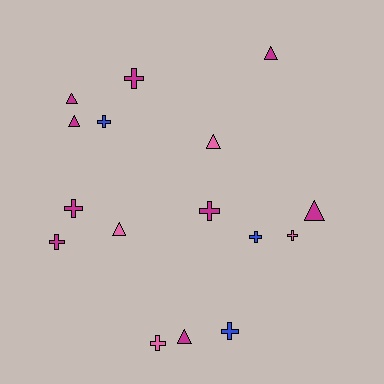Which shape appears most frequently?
Cross, with 9 objects.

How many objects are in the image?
There are 16 objects.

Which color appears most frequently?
Magenta, with 9 objects.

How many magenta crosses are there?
There are 4 magenta crosses.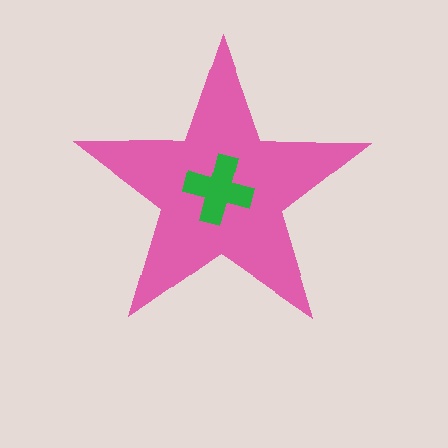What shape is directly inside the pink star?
The green cross.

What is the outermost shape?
The pink star.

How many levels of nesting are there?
2.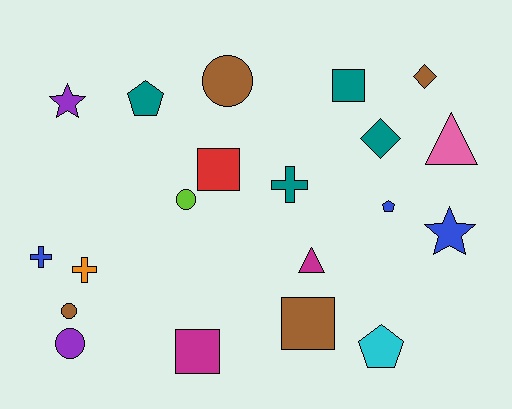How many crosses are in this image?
There are 3 crosses.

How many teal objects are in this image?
There are 4 teal objects.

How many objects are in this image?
There are 20 objects.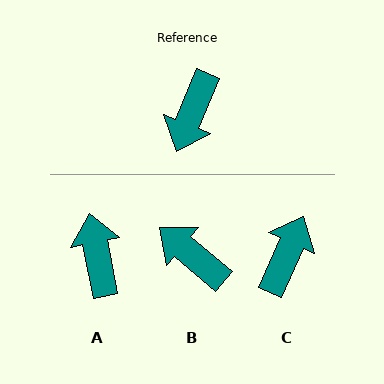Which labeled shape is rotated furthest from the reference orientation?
C, about 178 degrees away.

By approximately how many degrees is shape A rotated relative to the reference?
Approximately 147 degrees clockwise.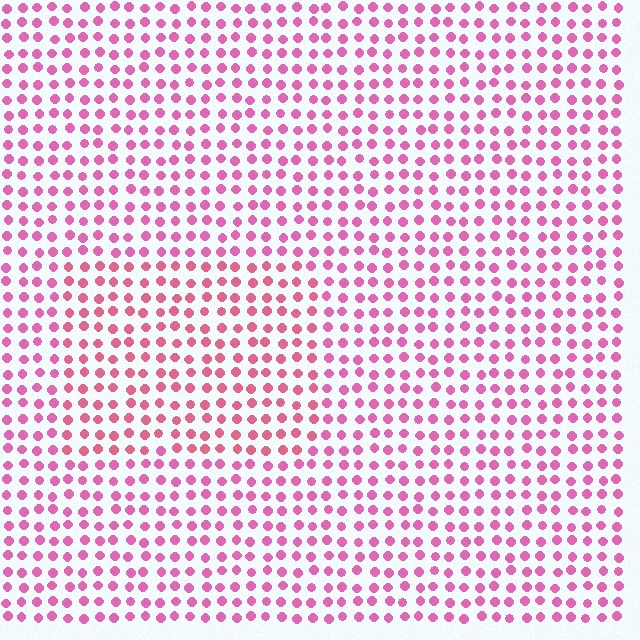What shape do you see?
I see a rectangle.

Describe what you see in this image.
The image is filled with small pink elements in a uniform arrangement. A rectangle-shaped region is visible where the elements are tinted to a slightly different hue, forming a subtle color boundary.